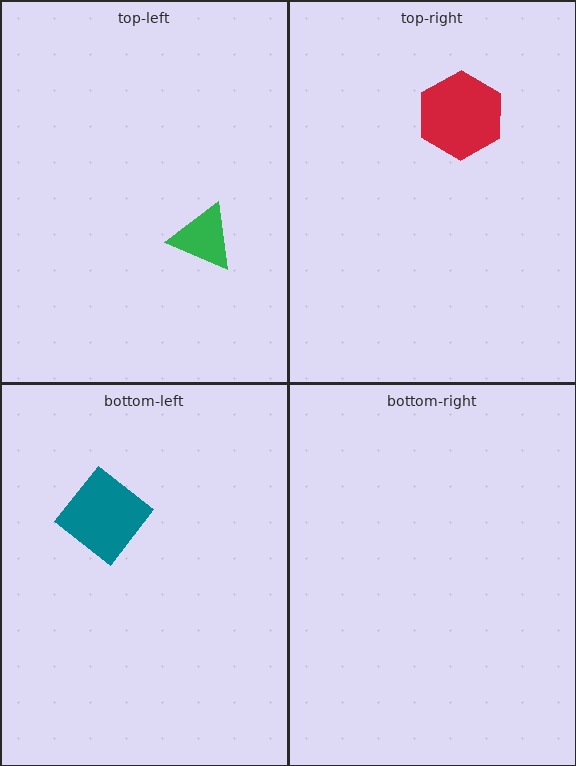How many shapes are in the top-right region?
1.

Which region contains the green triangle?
The top-left region.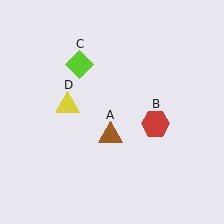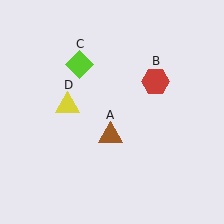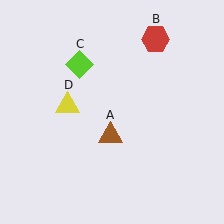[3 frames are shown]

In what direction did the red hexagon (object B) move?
The red hexagon (object B) moved up.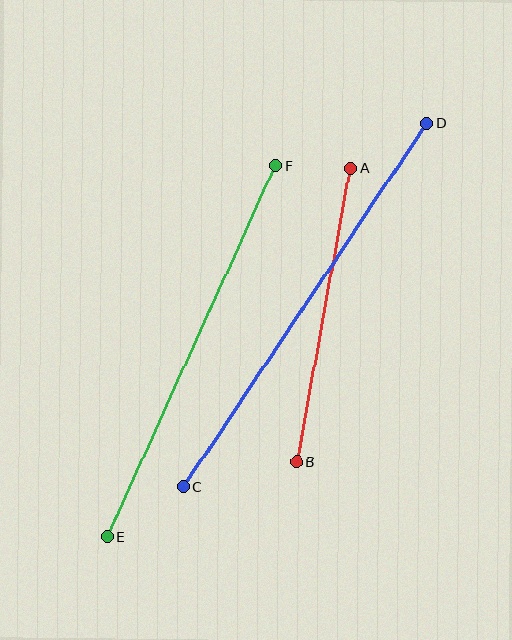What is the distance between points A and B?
The distance is approximately 298 pixels.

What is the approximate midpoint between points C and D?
The midpoint is at approximately (305, 305) pixels.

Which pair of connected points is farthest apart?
Points C and D are farthest apart.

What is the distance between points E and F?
The distance is approximately 407 pixels.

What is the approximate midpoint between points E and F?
The midpoint is at approximately (191, 351) pixels.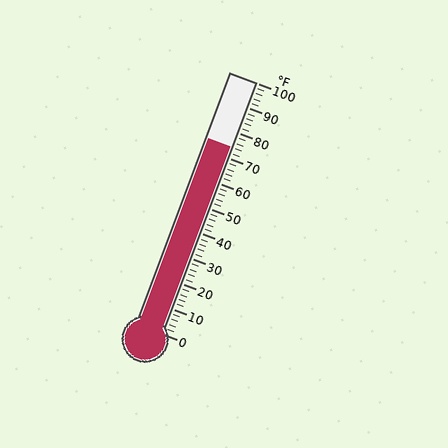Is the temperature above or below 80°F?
The temperature is below 80°F.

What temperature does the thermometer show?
The thermometer shows approximately 74°F.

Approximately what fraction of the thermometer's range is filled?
The thermometer is filled to approximately 75% of its range.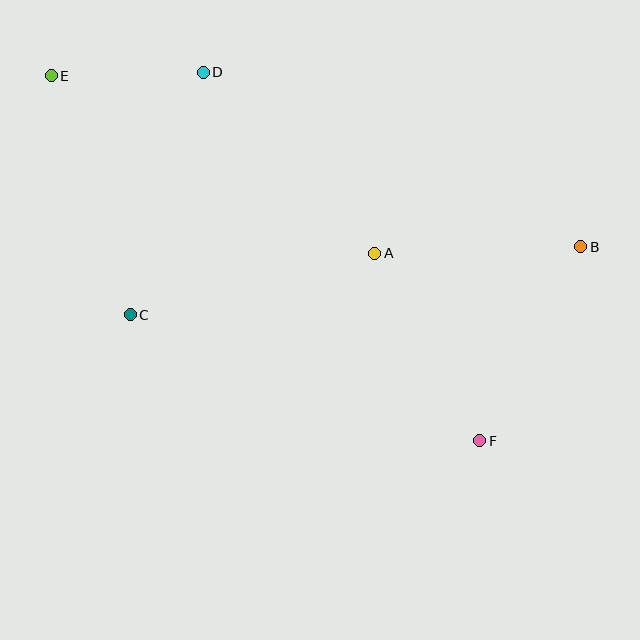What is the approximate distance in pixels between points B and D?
The distance between B and D is approximately 416 pixels.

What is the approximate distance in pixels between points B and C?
The distance between B and C is approximately 456 pixels.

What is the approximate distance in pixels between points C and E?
The distance between C and E is approximately 251 pixels.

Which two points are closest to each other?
Points D and E are closest to each other.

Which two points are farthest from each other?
Points E and F are farthest from each other.